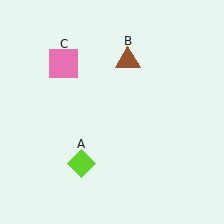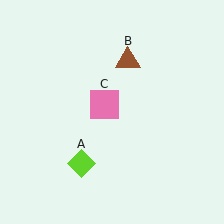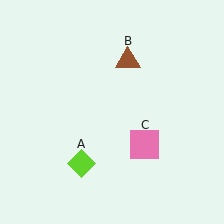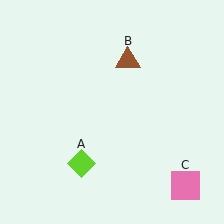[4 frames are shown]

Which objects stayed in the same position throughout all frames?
Lime diamond (object A) and brown triangle (object B) remained stationary.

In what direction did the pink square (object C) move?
The pink square (object C) moved down and to the right.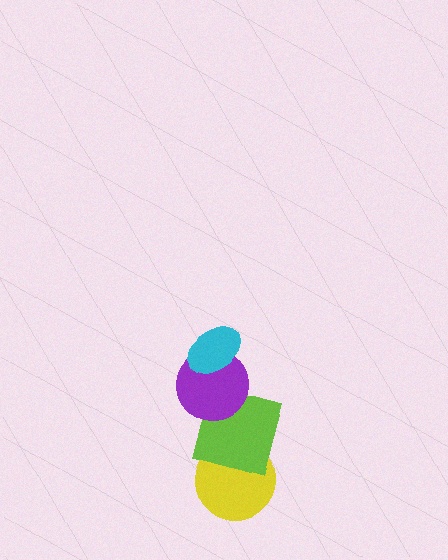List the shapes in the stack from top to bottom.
From top to bottom: the cyan ellipse, the purple circle, the lime square, the yellow circle.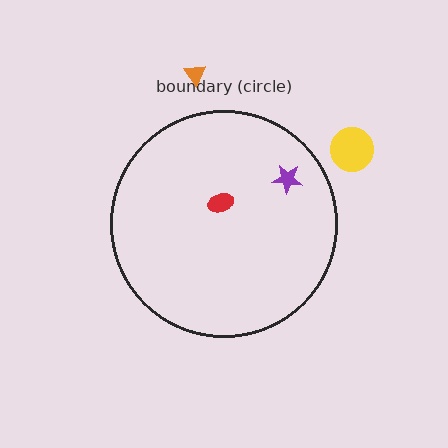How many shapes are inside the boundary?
2 inside, 2 outside.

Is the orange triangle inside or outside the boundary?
Outside.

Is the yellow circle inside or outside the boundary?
Outside.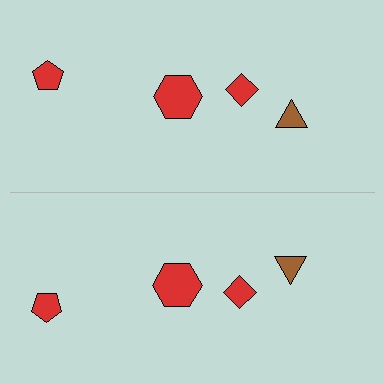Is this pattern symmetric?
Yes, this pattern has bilateral (reflection) symmetry.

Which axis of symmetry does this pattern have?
The pattern has a horizontal axis of symmetry running through the center of the image.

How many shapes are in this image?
There are 8 shapes in this image.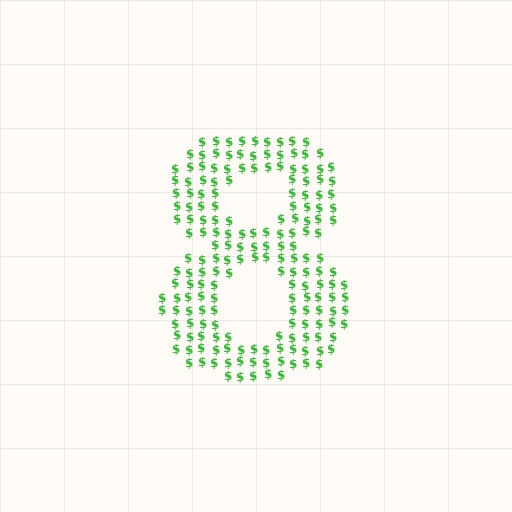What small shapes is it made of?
It is made of small dollar signs.